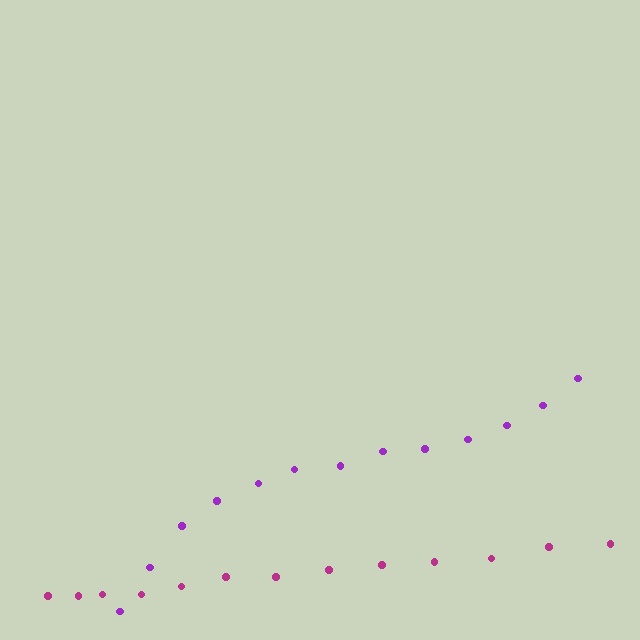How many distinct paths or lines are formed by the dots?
There are 2 distinct paths.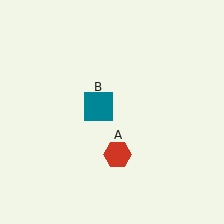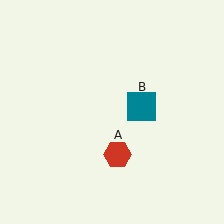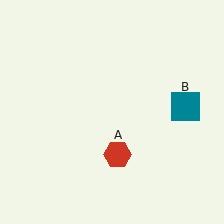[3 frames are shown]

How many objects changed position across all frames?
1 object changed position: teal square (object B).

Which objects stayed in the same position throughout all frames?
Red hexagon (object A) remained stationary.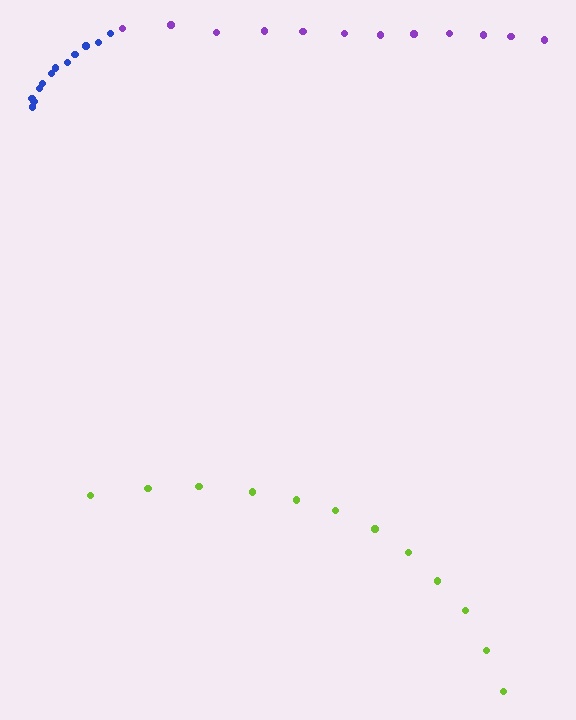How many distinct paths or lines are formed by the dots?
There are 3 distinct paths.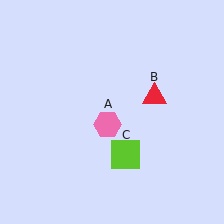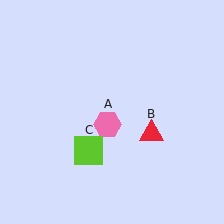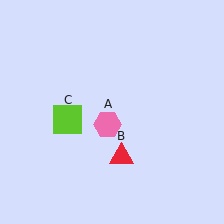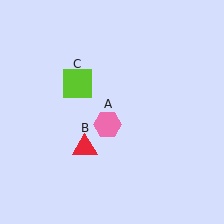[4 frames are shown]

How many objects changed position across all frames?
2 objects changed position: red triangle (object B), lime square (object C).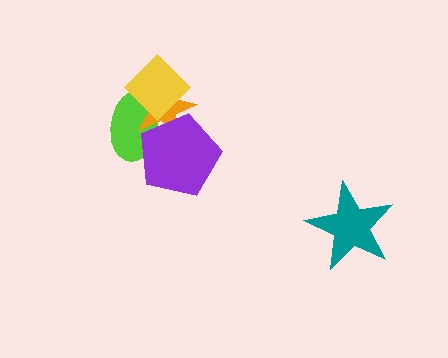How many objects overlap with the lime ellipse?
3 objects overlap with the lime ellipse.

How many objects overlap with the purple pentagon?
2 objects overlap with the purple pentagon.